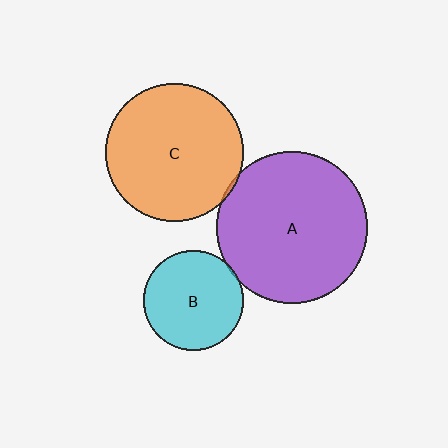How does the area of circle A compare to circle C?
Approximately 1.2 times.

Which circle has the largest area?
Circle A (purple).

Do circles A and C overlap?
Yes.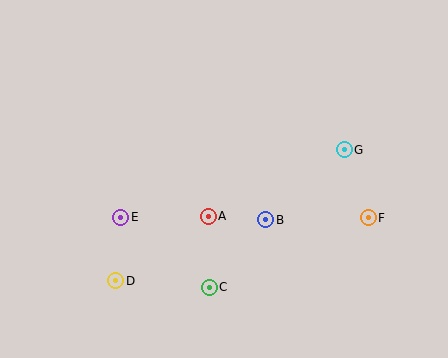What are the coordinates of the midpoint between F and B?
The midpoint between F and B is at (317, 219).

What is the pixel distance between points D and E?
The distance between D and E is 64 pixels.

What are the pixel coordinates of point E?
Point E is at (121, 217).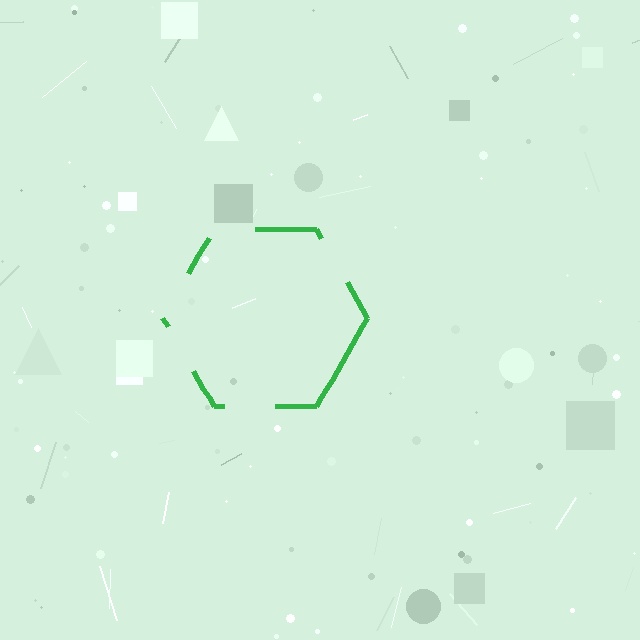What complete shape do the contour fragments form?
The contour fragments form a hexagon.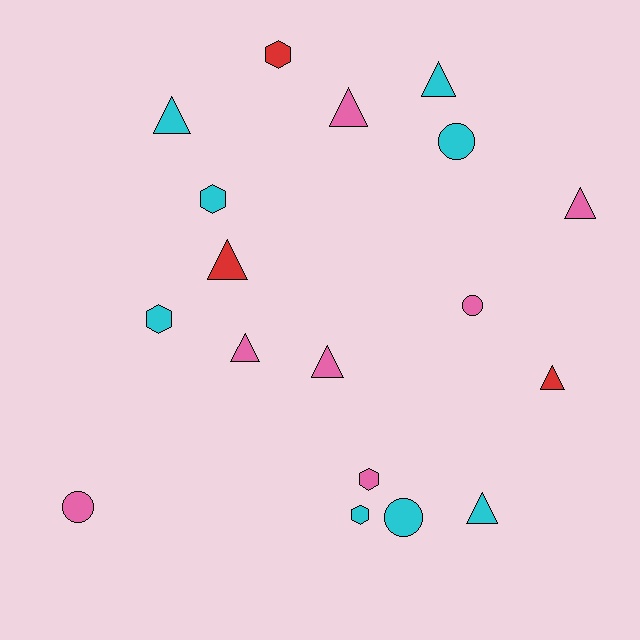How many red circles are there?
There are no red circles.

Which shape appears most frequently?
Triangle, with 9 objects.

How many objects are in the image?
There are 18 objects.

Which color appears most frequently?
Cyan, with 8 objects.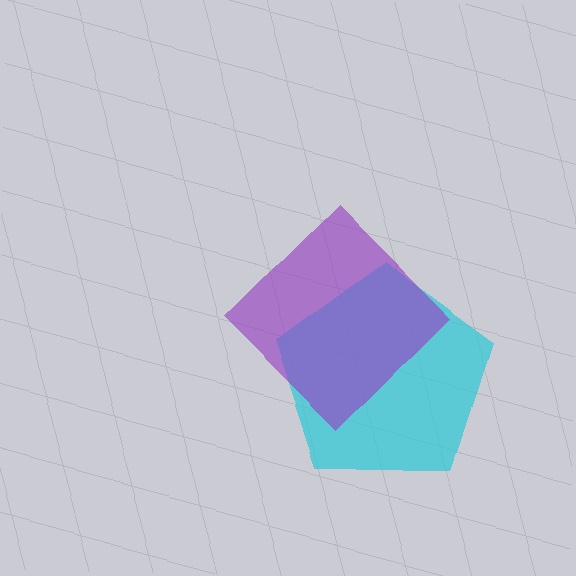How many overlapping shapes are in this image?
There are 2 overlapping shapes in the image.